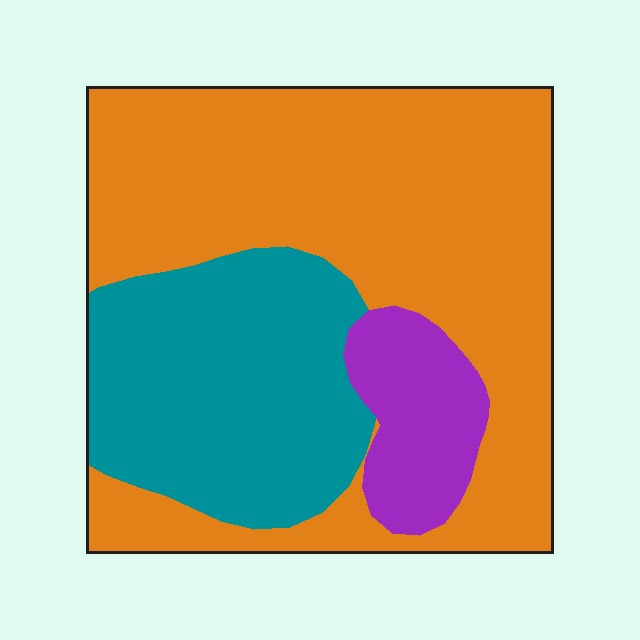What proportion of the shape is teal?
Teal covers 30% of the shape.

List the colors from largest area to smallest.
From largest to smallest: orange, teal, purple.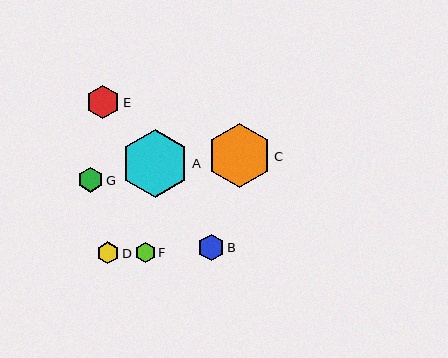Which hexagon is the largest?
Hexagon A is the largest with a size of approximately 68 pixels.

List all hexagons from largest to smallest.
From largest to smallest: A, C, E, B, G, D, F.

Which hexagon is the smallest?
Hexagon F is the smallest with a size of approximately 21 pixels.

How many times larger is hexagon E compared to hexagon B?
Hexagon E is approximately 1.3 times the size of hexagon B.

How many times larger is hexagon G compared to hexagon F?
Hexagon G is approximately 1.2 times the size of hexagon F.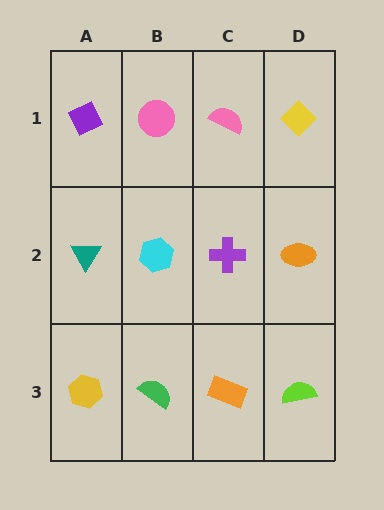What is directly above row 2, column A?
A purple diamond.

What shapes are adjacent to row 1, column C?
A purple cross (row 2, column C), a pink circle (row 1, column B), a yellow diamond (row 1, column D).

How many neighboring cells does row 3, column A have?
2.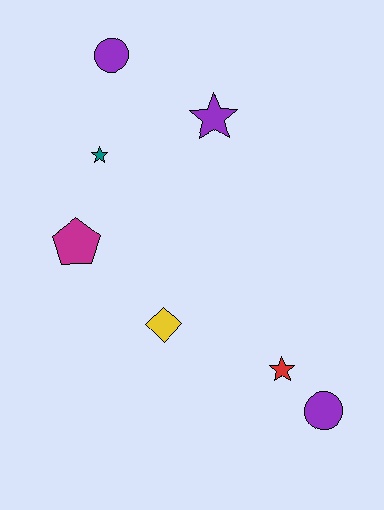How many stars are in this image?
There are 3 stars.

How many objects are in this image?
There are 7 objects.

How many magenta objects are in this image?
There is 1 magenta object.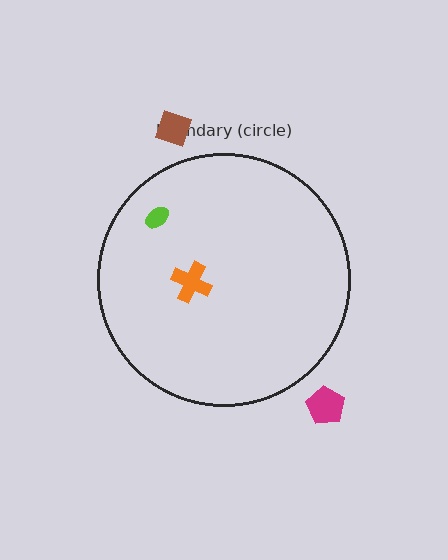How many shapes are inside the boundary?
2 inside, 2 outside.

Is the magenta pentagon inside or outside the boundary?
Outside.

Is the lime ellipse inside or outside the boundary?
Inside.